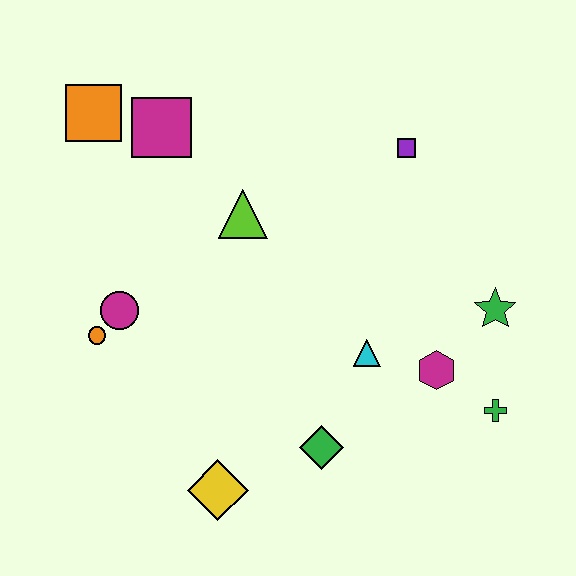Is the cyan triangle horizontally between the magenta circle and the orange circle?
No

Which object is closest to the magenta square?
The orange square is closest to the magenta square.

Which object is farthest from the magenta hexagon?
The orange square is farthest from the magenta hexagon.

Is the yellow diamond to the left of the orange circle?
No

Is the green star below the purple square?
Yes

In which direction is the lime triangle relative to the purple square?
The lime triangle is to the left of the purple square.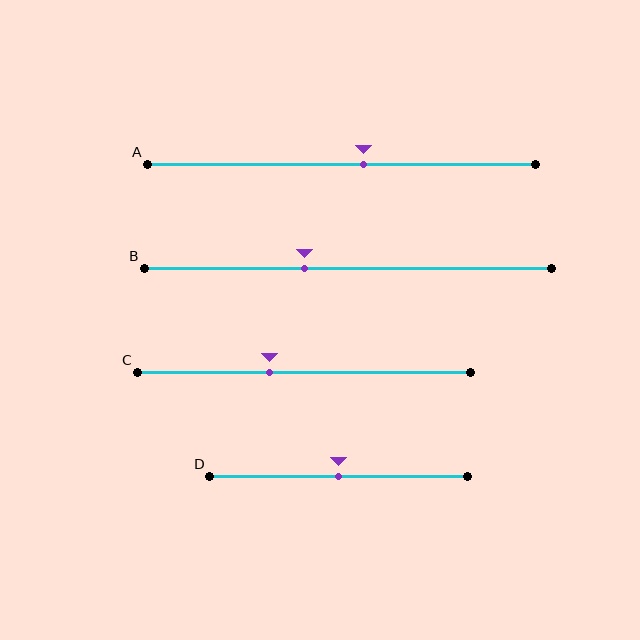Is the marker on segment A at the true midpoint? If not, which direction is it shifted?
No, the marker on segment A is shifted to the right by about 6% of the segment length.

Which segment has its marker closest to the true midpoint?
Segment D has its marker closest to the true midpoint.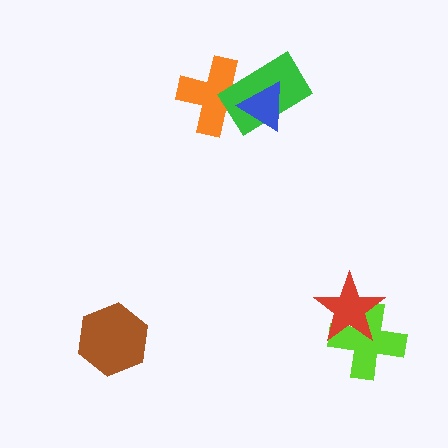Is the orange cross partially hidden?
Yes, it is partially covered by another shape.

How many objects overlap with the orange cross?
2 objects overlap with the orange cross.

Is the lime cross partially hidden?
Yes, it is partially covered by another shape.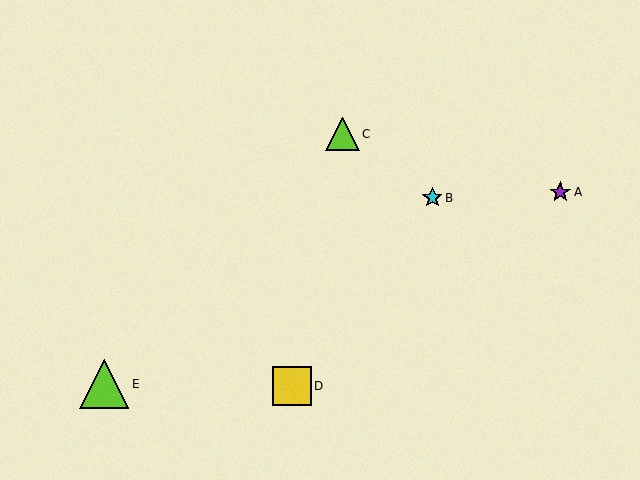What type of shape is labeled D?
Shape D is a yellow square.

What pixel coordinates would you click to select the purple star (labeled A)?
Click at (560, 192) to select the purple star A.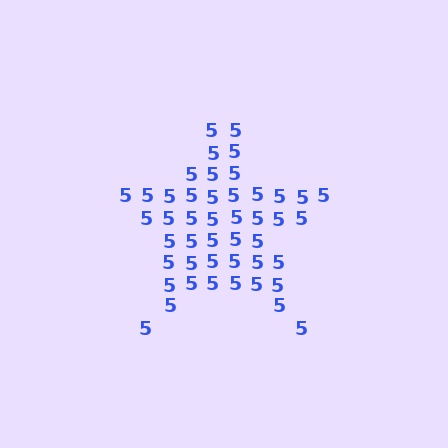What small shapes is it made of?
It is made of small digit 5's.